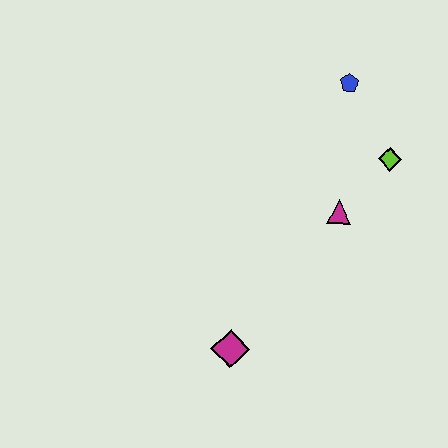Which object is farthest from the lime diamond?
The magenta diamond is farthest from the lime diamond.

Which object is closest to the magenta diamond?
The magenta triangle is closest to the magenta diamond.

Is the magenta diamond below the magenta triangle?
Yes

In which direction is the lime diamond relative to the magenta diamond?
The lime diamond is above the magenta diamond.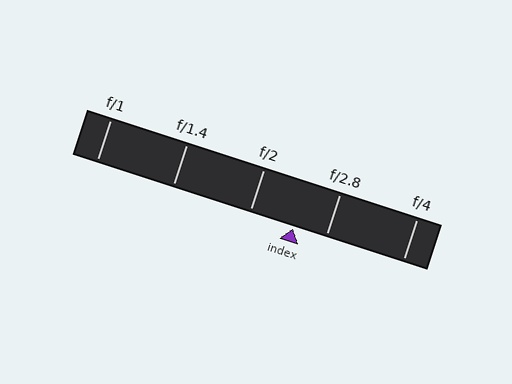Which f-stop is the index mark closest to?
The index mark is closest to f/2.8.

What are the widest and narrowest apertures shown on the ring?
The widest aperture shown is f/1 and the narrowest is f/4.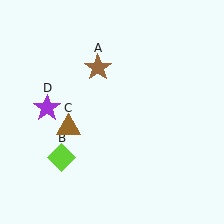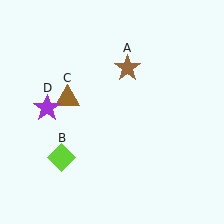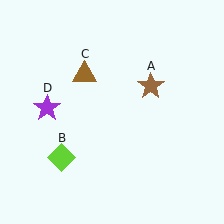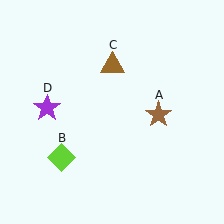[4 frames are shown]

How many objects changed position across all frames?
2 objects changed position: brown star (object A), brown triangle (object C).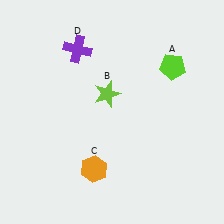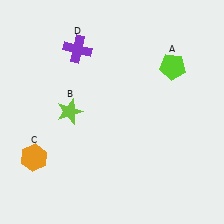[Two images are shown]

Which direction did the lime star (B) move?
The lime star (B) moved left.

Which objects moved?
The objects that moved are: the lime star (B), the orange hexagon (C).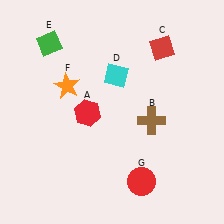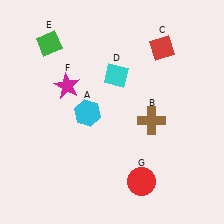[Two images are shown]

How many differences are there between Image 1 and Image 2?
There are 2 differences between the two images.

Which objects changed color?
A changed from red to cyan. F changed from orange to magenta.